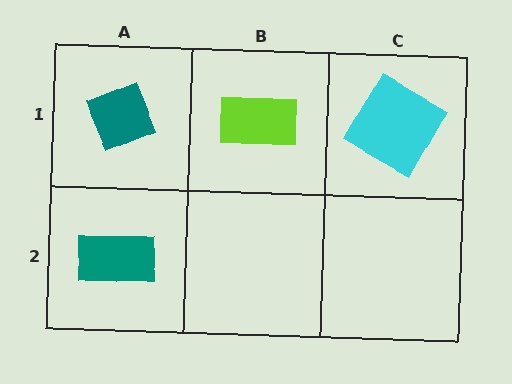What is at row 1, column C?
A cyan square.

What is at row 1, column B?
A lime rectangle.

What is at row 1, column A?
A teal diamond.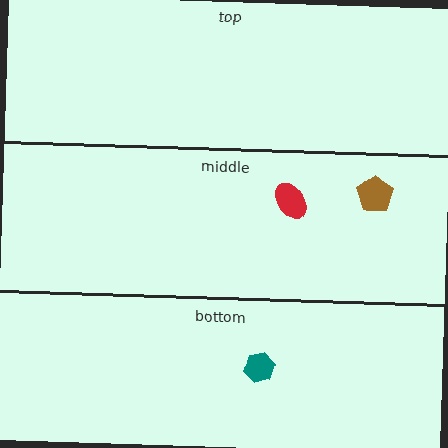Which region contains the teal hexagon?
The bottom region.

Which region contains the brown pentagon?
The middle region.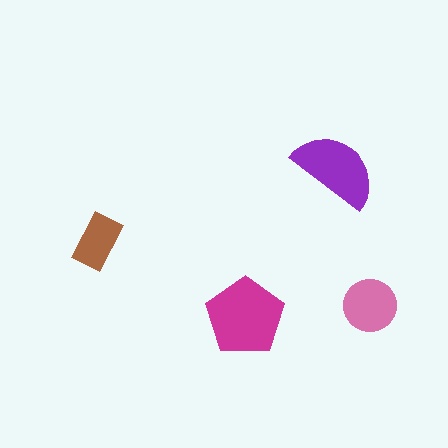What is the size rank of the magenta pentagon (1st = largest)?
1st.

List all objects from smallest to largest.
The brown rectangle, the pink circle, the purple semicircle, the magenta pentagon.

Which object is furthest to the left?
The brown rectangle is leftmost.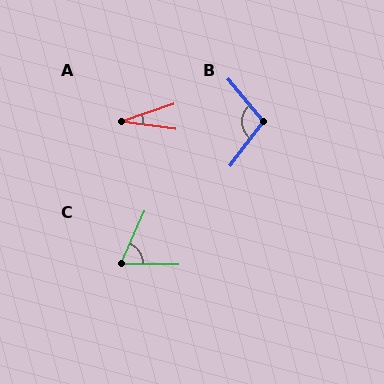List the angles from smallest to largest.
A (26°), C (66°), B (104°).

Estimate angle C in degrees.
Approximately 66 degrees.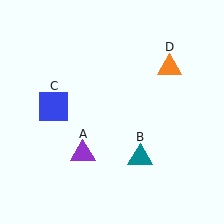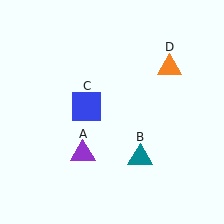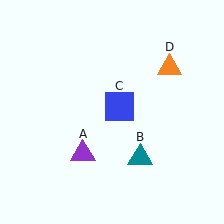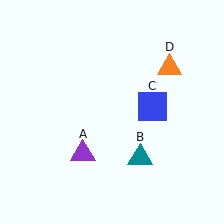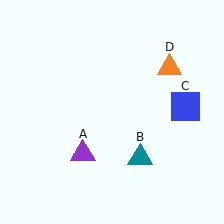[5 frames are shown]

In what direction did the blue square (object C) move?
The blue square (object C) moved right.